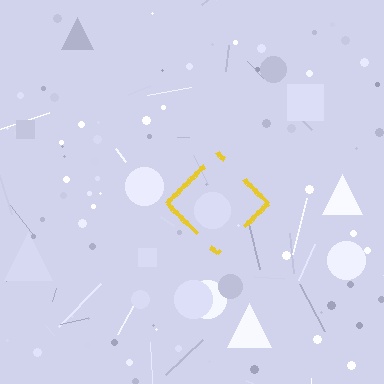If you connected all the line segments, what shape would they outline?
They would outline a diamond.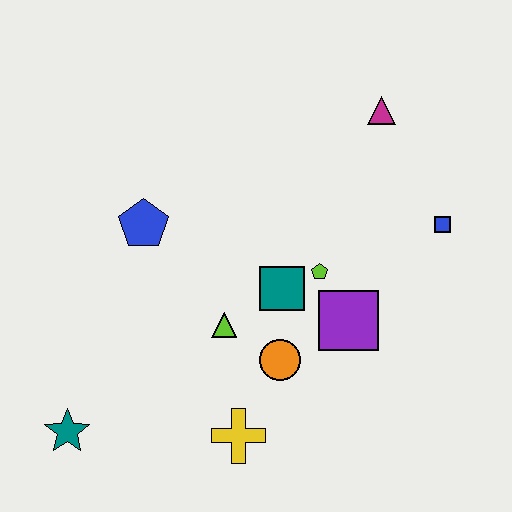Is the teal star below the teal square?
Yes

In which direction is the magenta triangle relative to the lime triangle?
The magenta triangle is above the lime triangle.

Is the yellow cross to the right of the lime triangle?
Yes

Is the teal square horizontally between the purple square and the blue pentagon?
Yes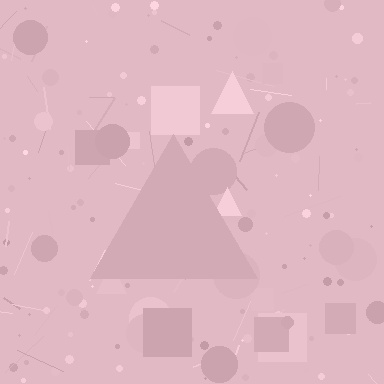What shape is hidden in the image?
A triangle is hidden in the image.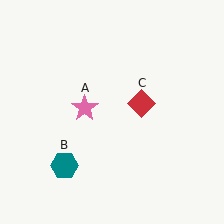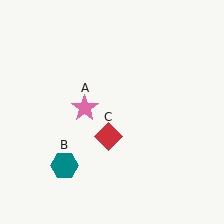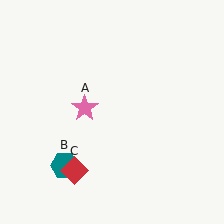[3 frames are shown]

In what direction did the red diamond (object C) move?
The red diamond (object C) moved down and to the left.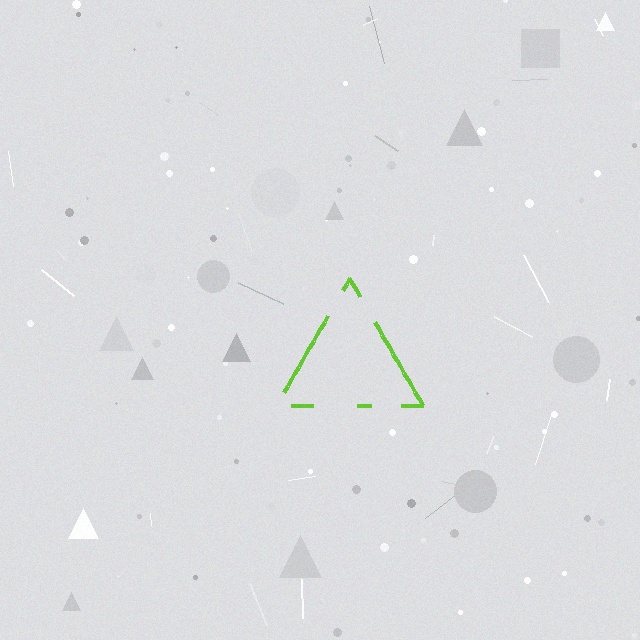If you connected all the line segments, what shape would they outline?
They would outline a triangle.